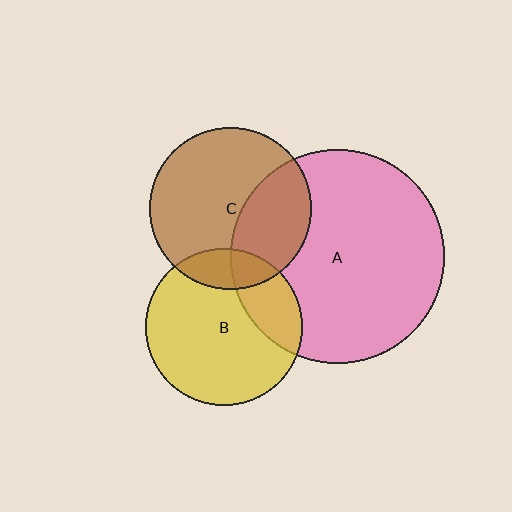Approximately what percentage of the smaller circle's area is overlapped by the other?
Approximately 25%.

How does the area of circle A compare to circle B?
Approximately 1.8 times.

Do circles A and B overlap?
Yes.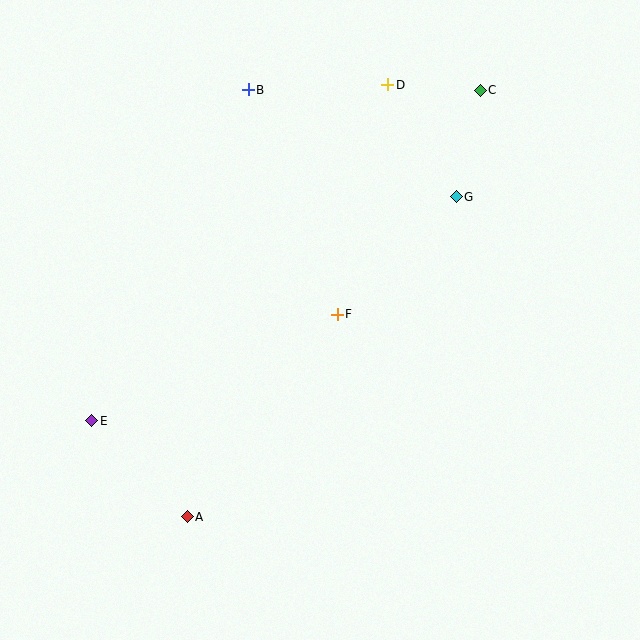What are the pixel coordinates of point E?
Point E is at (92, 421).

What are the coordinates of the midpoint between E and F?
The midpoint between E and F is at (215, 367).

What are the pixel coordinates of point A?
Point A is at (187, 517).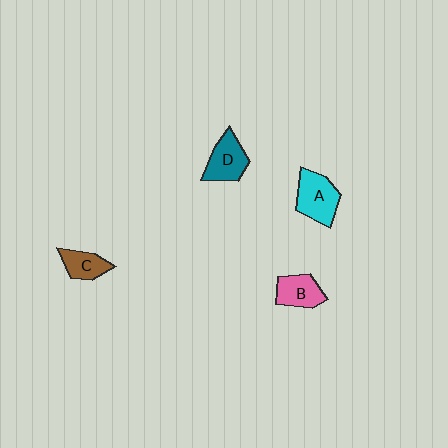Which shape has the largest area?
Shape A (cyan).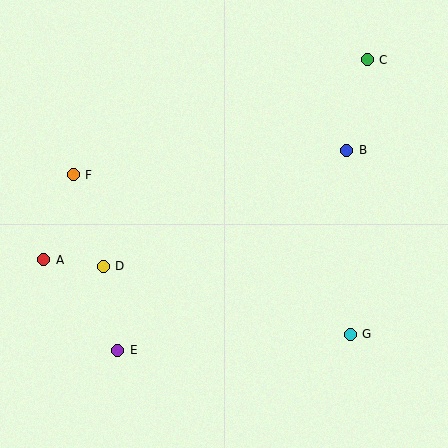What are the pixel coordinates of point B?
Point B is at (347, 150).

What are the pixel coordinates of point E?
Point E is at (118, 350).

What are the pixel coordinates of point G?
Point G is at (350, 335).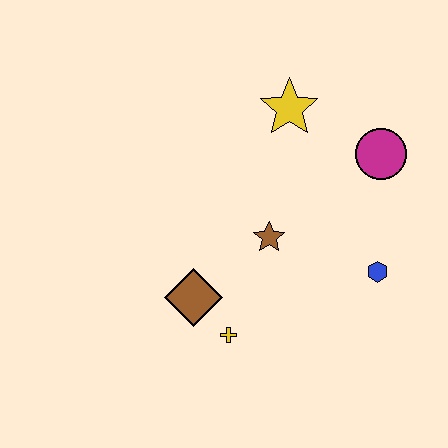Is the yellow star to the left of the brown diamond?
No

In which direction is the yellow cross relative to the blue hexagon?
The yellow cross is to the left of the blue hexagon.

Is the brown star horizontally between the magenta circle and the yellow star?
No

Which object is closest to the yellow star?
The magenta circle is closest to the yellow star.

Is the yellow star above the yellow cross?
Yes